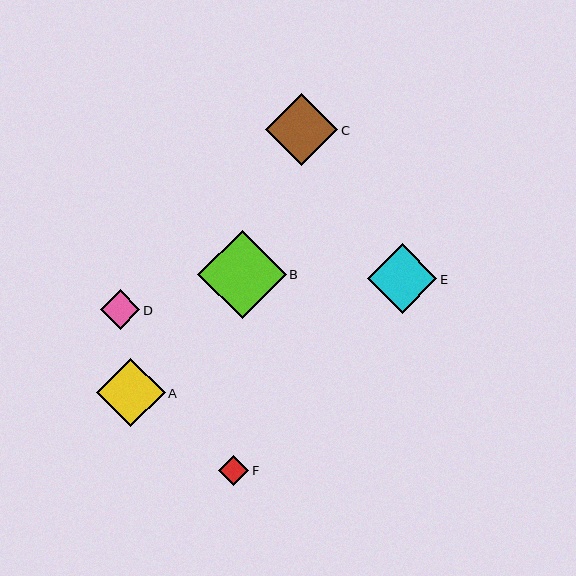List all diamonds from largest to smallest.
From largest to smallest: B, C, E, A, D, F.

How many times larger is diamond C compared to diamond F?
Diamond C is approximately 2.4 times the size of diamond F.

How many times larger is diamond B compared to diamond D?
Diamond B is approximately 2.2 times the size of diamond D.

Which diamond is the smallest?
Diamond F is the smallest with a size of approximately 30 pixels.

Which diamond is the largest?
Diamond B is the largest with a size of approximately 88 pixels.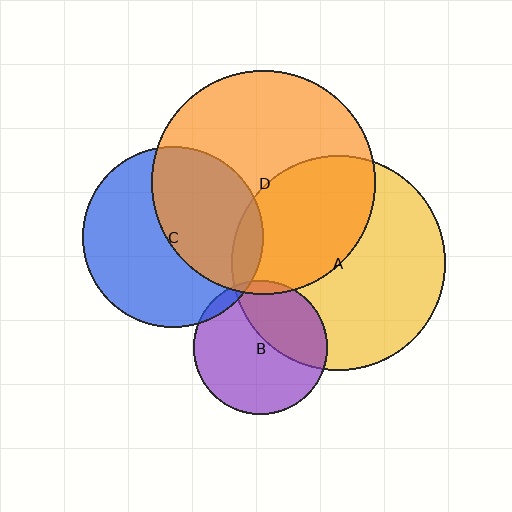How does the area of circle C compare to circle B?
Approximately 1.8 times.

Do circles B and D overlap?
Yes.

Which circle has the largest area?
Circle D (orange).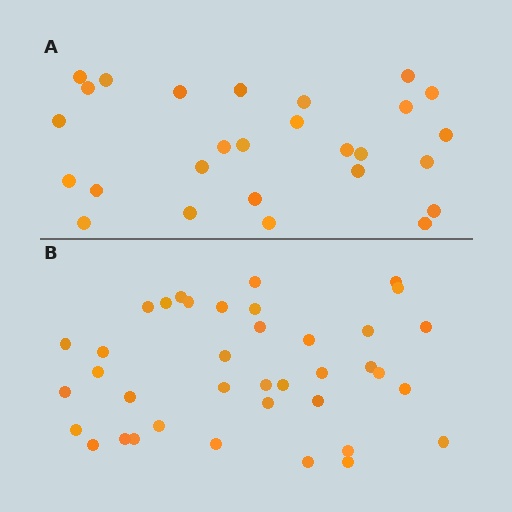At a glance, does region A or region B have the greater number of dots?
Region B (the bottom region) has more dots.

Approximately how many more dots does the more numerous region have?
Region B has roughly 12 or so more dots than region A.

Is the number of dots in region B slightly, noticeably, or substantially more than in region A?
Region B has noticeably more, but not dramatically so. The ratio is roughly 1.4 to 1.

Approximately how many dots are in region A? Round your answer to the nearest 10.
About 30 dots. (The exact count is 27, which rounds to 30.)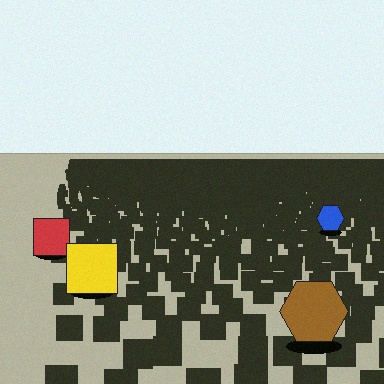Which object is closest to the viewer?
The brown hexagon is closest. The texture marks near it are larger and more spread out.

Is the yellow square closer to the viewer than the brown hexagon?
No. The brown hexagon is closer — you can tell from the texture gradient: the ground texture is coarser near it.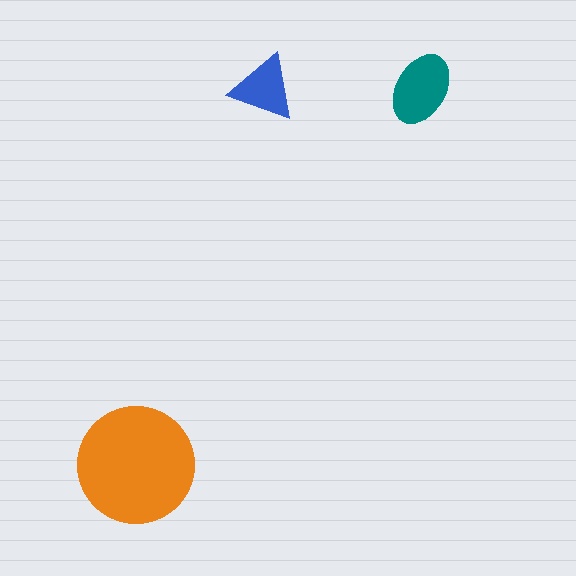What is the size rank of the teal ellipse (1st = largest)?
2nd.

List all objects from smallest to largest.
The blue triangle, the teal ellipse, the orange circle.